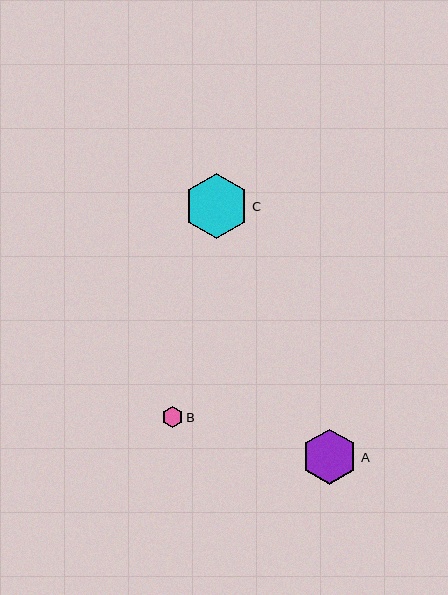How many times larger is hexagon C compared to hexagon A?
Hexagon C is approximately 1.2 times the size of hexagon A.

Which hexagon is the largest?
Hexagon C is the largest with a size of approximately 65 pixels.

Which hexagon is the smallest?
Hexagon B is the smallest with a size of approximately 21 pixels.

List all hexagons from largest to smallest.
From largest to smallest: C, A, B.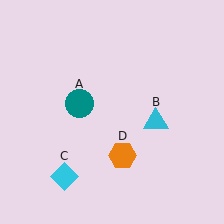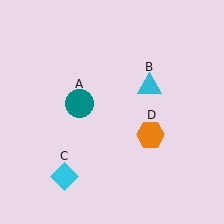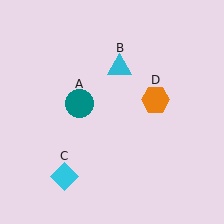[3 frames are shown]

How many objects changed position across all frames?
2 objects changed position: cyan triangle (object B), orange hexagon (object D).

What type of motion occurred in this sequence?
The cyan triangle (object B), orange hexagon (object D) rotated counterclockwise around the center of the scene.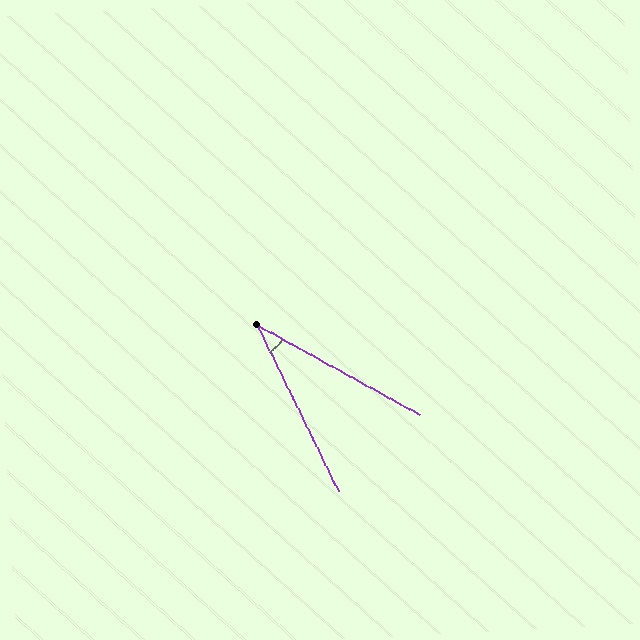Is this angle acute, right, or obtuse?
It is acute.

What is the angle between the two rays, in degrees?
Approximately 35 degrees.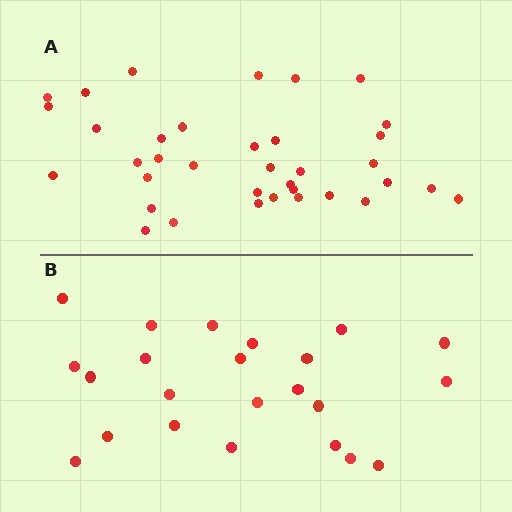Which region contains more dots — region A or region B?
Region A (the top region) has more dots.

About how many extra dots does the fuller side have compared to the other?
Region A has approximately 15 more dots than region B.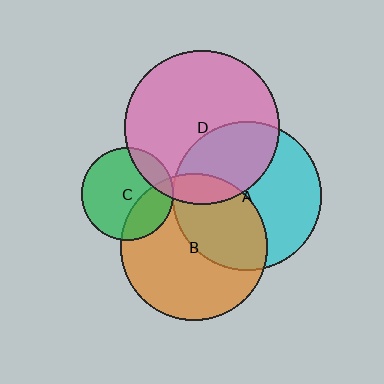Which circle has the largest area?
Circle D (pink).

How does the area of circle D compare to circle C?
Approximately 2.8 times.